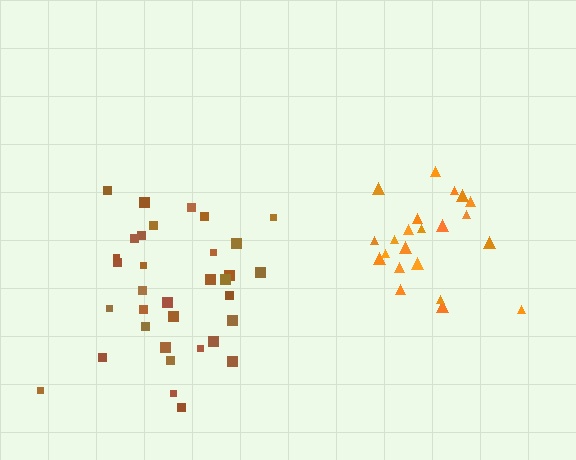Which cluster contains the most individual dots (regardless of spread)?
Brown (34).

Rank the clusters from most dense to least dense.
orange, brown.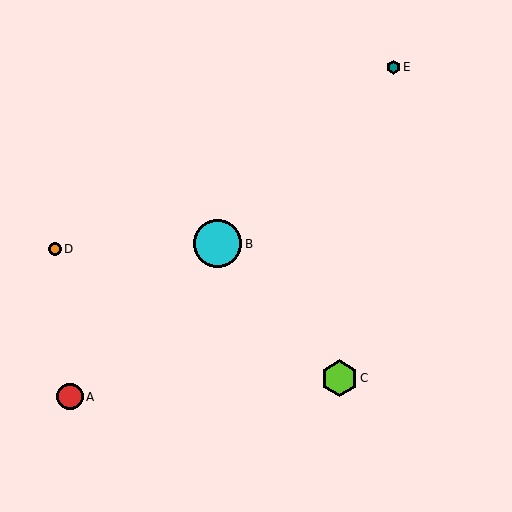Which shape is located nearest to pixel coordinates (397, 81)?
The teal hexagon (labeled E) at (393, 67) is nearest to that location.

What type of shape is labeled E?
Shape E is a teal hexagon.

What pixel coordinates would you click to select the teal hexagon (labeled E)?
Click at (393, 67) to select the teal hexagon E.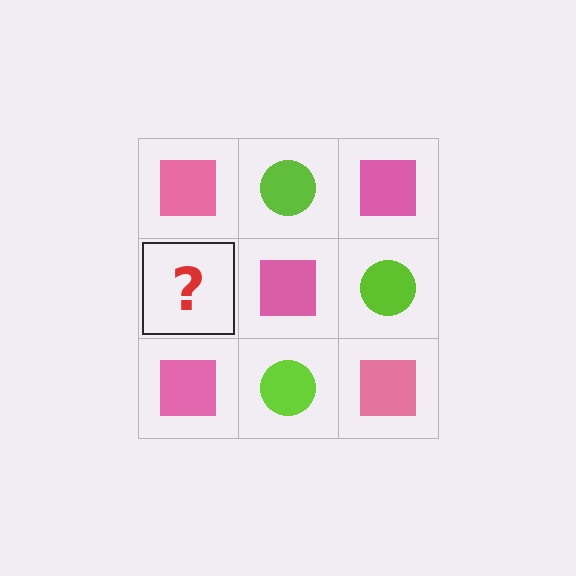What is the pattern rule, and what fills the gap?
The rule is that it alternates pink square and lime circle in a checkerboard pattern. The gap should be filled with a lime circle.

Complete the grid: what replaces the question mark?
The question mark should be replaced with a lime circle.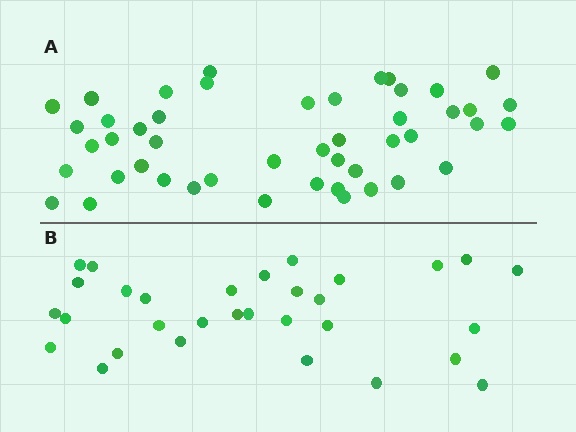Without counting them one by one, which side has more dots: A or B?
Region A (the top region) has more dots.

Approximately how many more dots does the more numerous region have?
Region A has approximately 15 more dots than region B.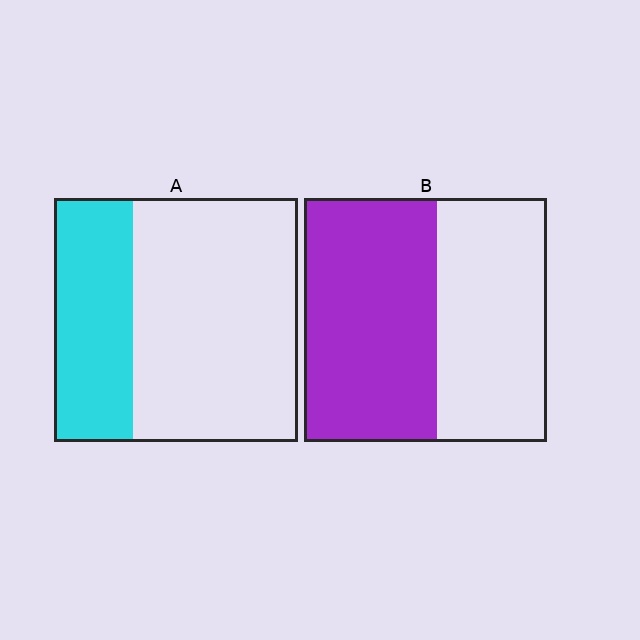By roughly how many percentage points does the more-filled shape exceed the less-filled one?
By roughly 20 percentage points (B over A).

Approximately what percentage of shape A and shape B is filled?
A is approximately 30% and B is approximately 55%.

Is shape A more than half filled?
No.